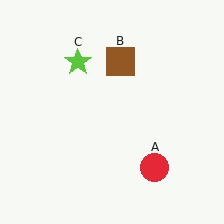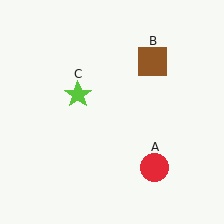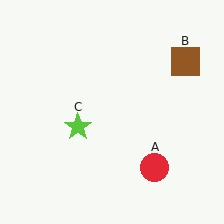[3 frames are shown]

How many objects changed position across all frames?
2 objects changed position: brown square (object B), lime star (object C).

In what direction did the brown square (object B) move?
The brown square (object B) moved right.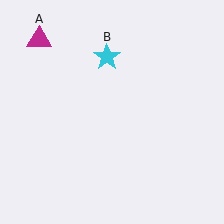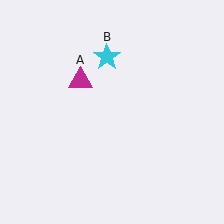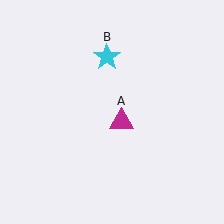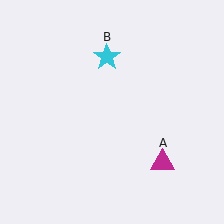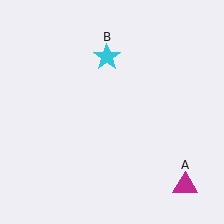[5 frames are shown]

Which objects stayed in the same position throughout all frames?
Cyan star (object B) remained stationary.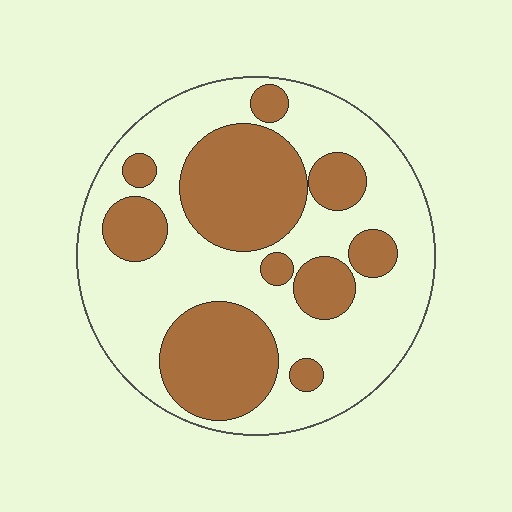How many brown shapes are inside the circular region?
10.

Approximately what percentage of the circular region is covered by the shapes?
Approximately 40%.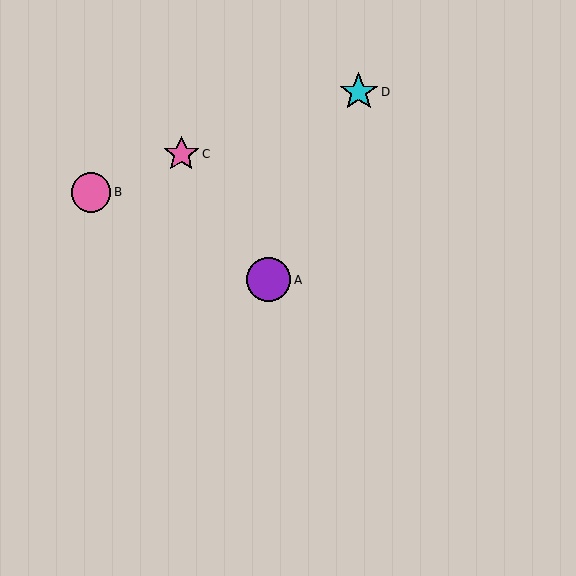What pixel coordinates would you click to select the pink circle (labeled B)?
Click at (91, 192) to select the pink circle B.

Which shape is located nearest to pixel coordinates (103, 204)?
The pink circle (labeled B) at (91, 192) is nearest to that location.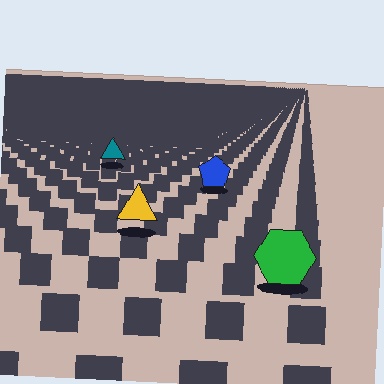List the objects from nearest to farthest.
From nearest to farthest: the green hexagon, the yellow triangle, the blue pentagon, the teal triangle.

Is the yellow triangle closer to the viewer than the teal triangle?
Yes. The yellow triangle is closer — you can tell from the texture gradient: the ground texture is coarser near it.